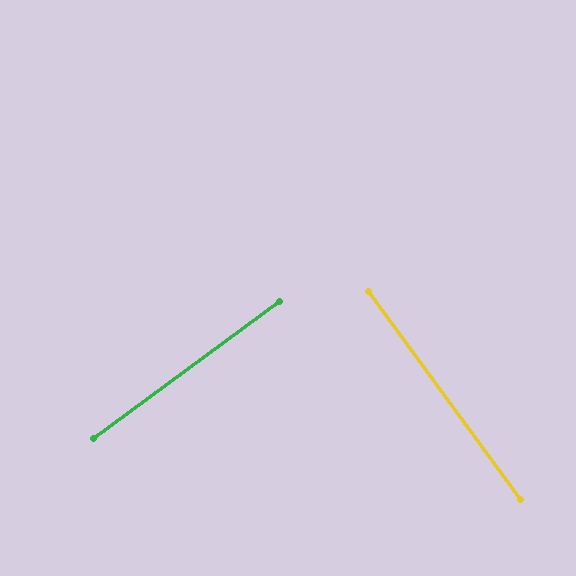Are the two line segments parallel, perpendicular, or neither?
Perpendicular — they meet at approximately 90°.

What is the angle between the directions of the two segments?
Approximately 90 degrees.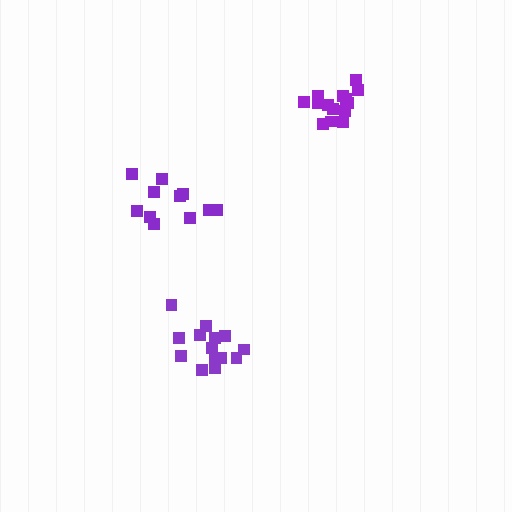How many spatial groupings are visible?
There are 3 spatial groupings.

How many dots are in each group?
Group 1: 11 dots, Group 2: 14 dots, Group 3: 14 dots (39 total).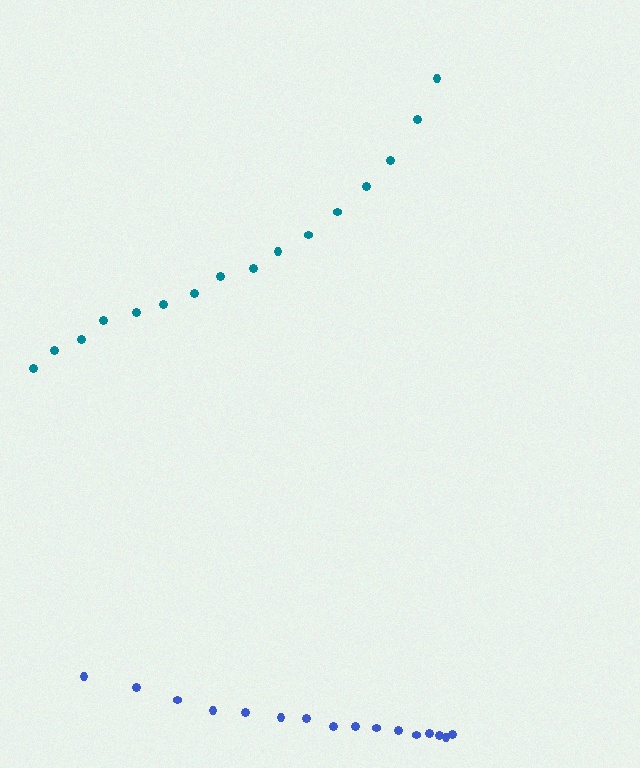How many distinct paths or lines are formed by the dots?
There are 2 distinct paths.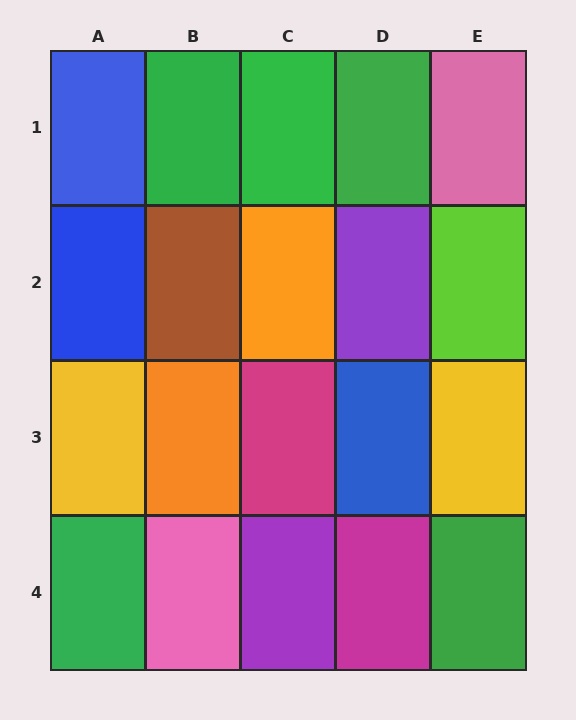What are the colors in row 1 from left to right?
Blue, green, green, green, pink.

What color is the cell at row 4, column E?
Green.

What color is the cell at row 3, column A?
Yellow.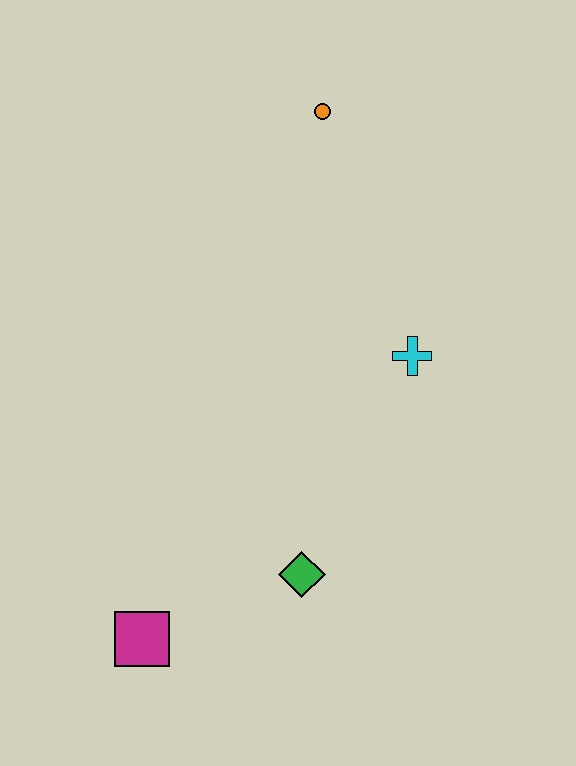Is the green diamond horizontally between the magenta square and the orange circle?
Yes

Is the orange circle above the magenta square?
Yes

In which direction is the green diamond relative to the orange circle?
The green diamond is below the orange circle.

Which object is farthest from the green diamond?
The orange circle is farthest from the green diamond.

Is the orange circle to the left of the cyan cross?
Yes